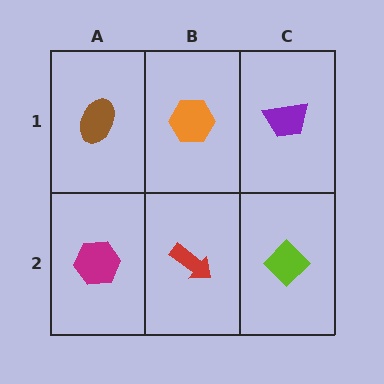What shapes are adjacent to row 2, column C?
A purple trapezoid (row 1, column C), a red arrow (row 2, column B).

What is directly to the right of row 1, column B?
A purple trapezoid.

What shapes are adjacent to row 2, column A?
A brown ellipse (row 1, column A), a red arrow (row 2, column B).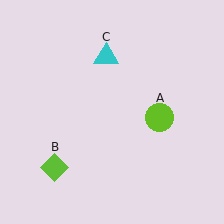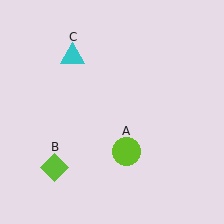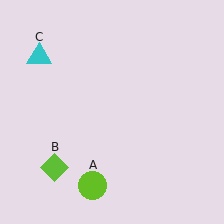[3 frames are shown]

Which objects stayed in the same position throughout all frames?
Lime diamond (object B) remained stationary.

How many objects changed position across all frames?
2 objects changed position: lime circle (object A), cyan triangle (object C).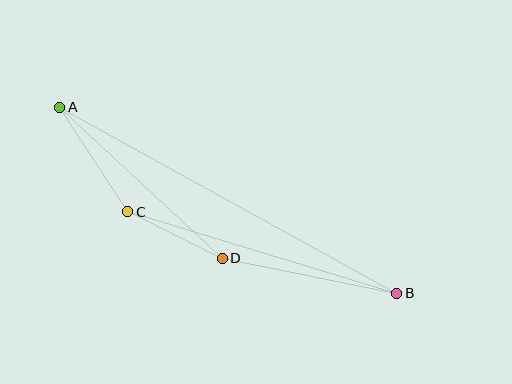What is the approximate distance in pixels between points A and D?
The distance between A and D is approximately 222 pixels.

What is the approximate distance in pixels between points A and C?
The distance between A and C is approximately 125 pixels.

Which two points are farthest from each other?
Points A and B are farthest from each other.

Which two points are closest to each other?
Points C and D are closest to each other.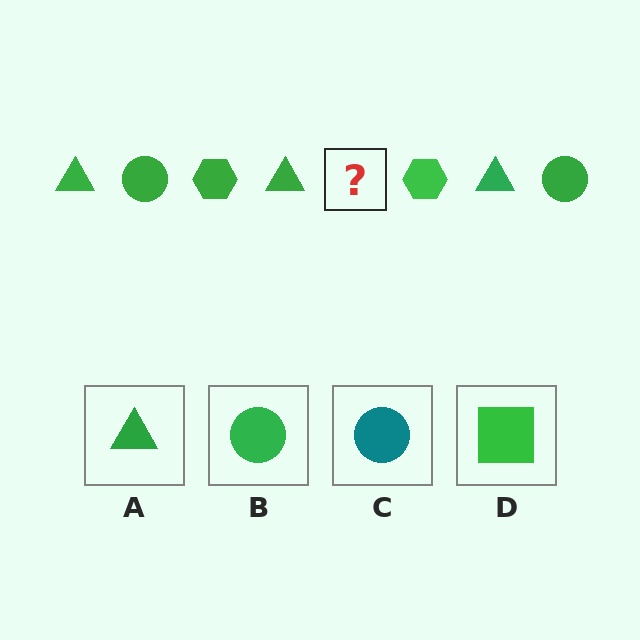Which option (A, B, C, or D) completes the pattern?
B.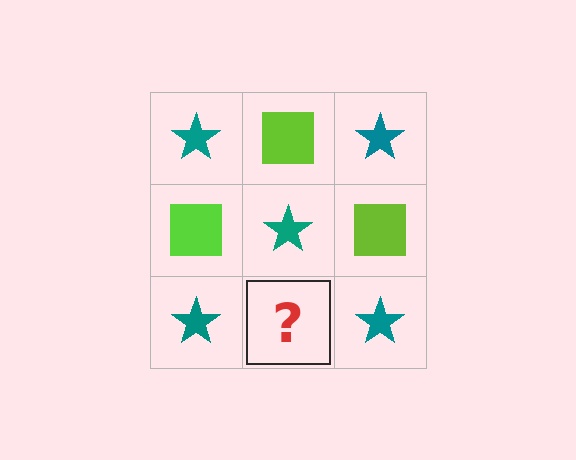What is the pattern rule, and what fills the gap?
The rule is that it alternates teal star and lime square in a checkerboard pattern. The gap should be filled with a lime square.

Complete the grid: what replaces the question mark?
The question mark should be replaced with a lime square.